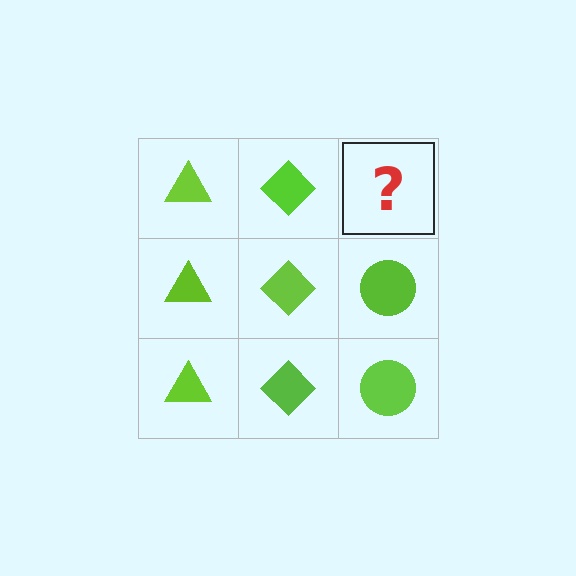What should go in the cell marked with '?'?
The missing cell should contain a lime circle.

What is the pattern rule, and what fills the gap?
The rule is that each column has a consistent shape. The gap should be filled with a lime circle.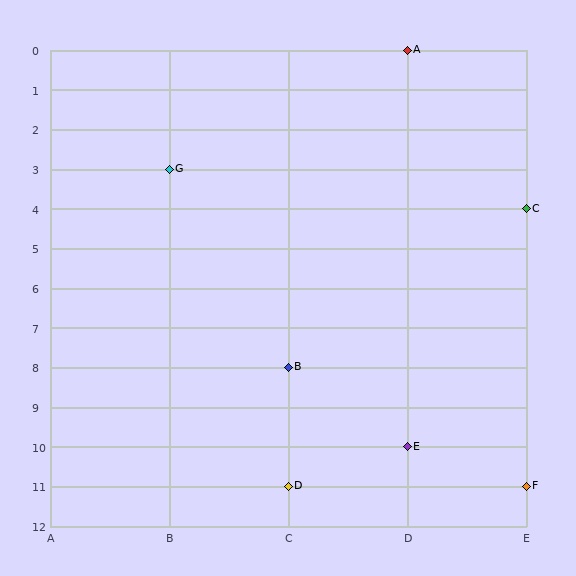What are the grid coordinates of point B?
Point B is at grid coordinates (C, 8).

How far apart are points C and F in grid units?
Points C and F are 7 rows apart.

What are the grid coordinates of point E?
Point E is at grid coordinates (D, 10).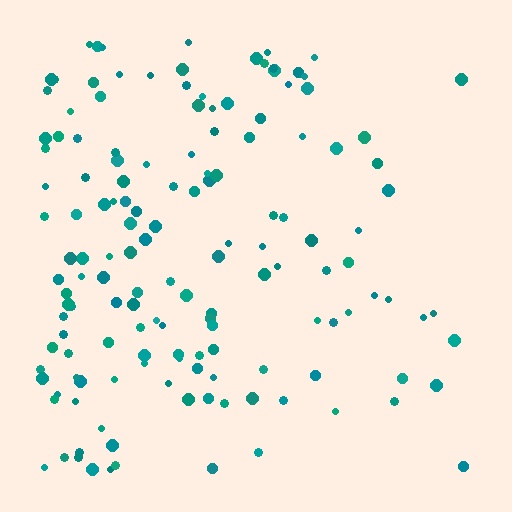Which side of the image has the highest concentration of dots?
The left.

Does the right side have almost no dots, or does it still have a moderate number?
Still a moderate number, just noticeably fewer than the left.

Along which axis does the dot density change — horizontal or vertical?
Horizontal.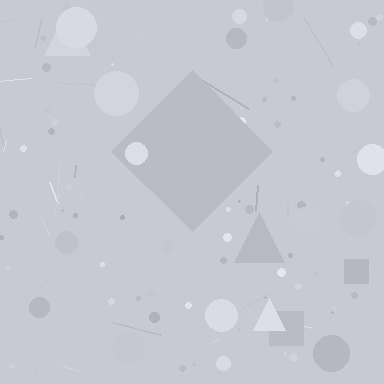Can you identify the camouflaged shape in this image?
The camouflaged shape is a diamond.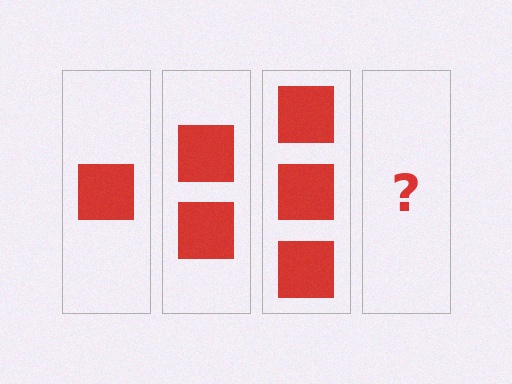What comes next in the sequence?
The next element should be 4 squares.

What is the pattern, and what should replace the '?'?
The pattern is that each step adds one more square. The '?' should be 4 squares.